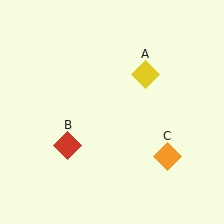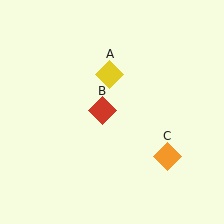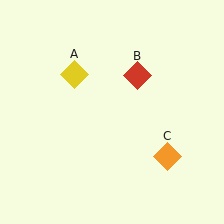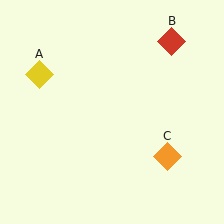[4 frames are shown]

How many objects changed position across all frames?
2 objects changed position: yellow diamond (object A), red diamond (object B).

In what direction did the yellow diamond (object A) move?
The yellow diamond (object A) moved left.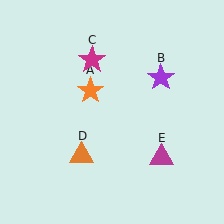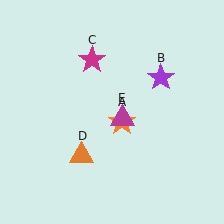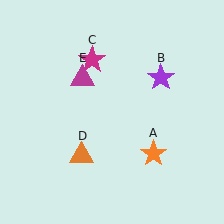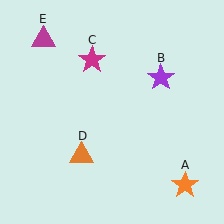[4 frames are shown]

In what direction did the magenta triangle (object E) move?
The magenta triangle (object E) moved up and to the left.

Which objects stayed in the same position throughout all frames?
Purple star (object B) and magenta star (object C) and orange triangle (object D) remained stationary.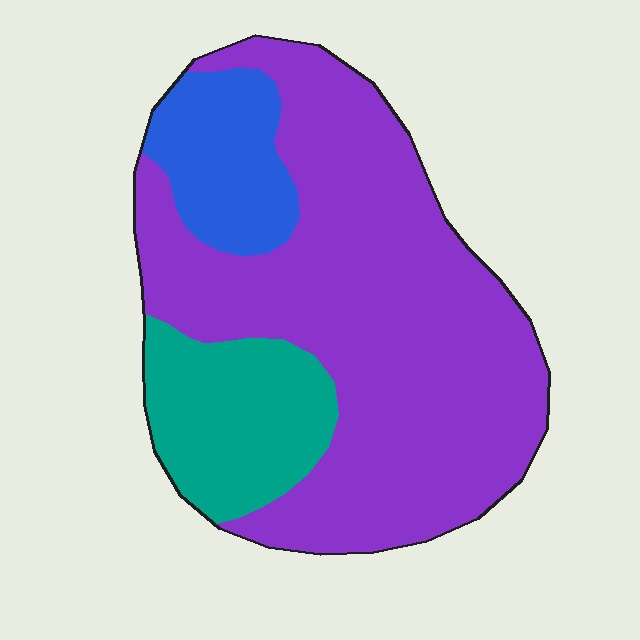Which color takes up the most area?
Purple, at roughly 70%.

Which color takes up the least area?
Blue, at roughly 15%.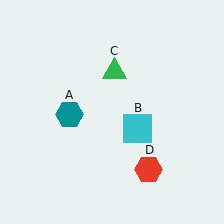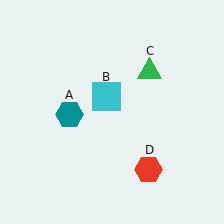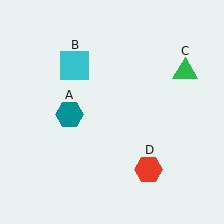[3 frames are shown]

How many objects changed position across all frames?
2 objects changed position: cyan square (object B), green triangle (object C).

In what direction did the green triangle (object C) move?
The green triangle (object C) moved right.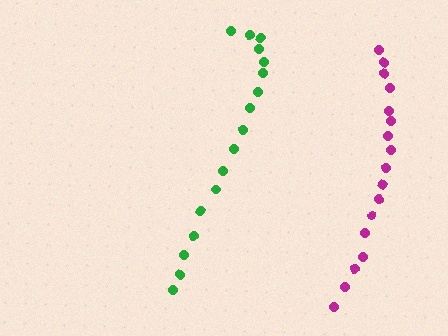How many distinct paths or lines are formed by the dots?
There are 2 distinct paths.